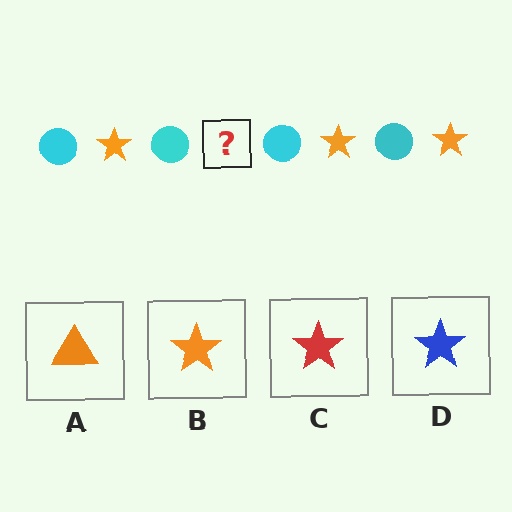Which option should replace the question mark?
Option B.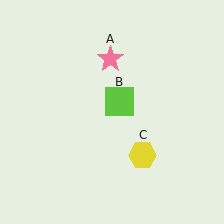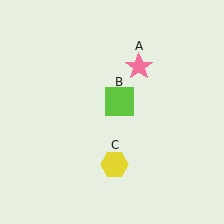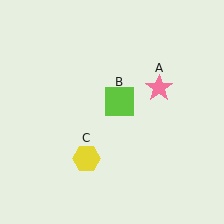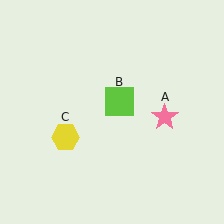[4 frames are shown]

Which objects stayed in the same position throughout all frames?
Lime square (object B) remained stationary.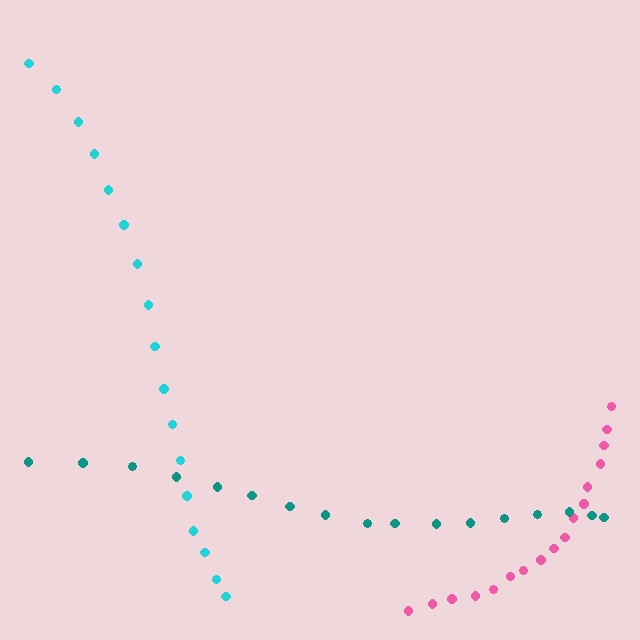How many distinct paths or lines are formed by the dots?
There are 3 distinct paths.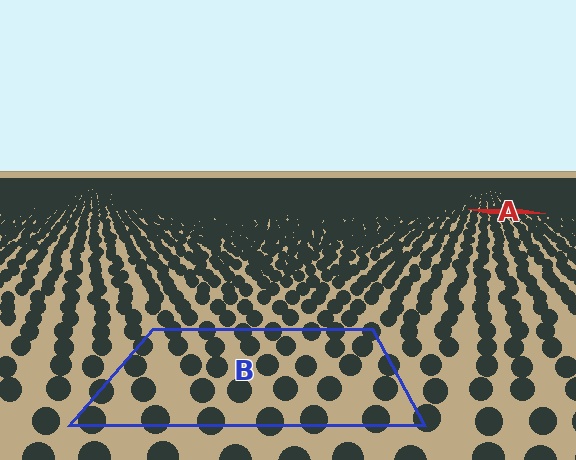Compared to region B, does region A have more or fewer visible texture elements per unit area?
Region A has more texture elements per unit area — they are packed more densely because it is farther away.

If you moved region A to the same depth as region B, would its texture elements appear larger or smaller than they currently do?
They would appear larger. At a closer depth, the same texture elements are projected at a bigger on-screen size.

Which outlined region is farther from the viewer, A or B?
Region A is farther from the viewer — the texture elements inside it appear smaller and more densely packed.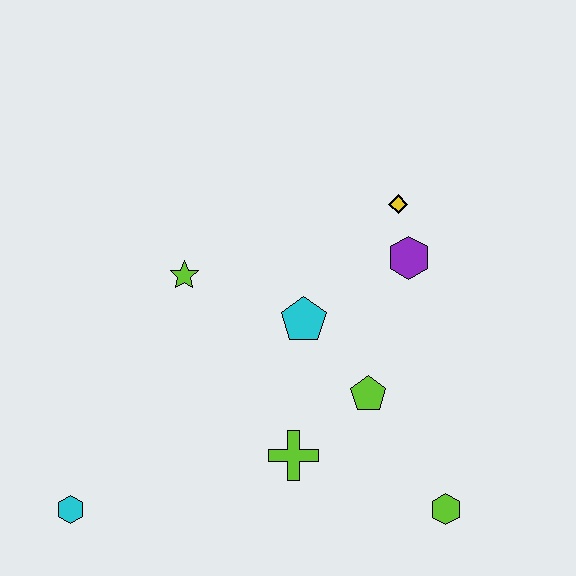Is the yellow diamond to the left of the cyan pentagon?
No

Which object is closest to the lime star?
The cyan pentagon is closest to the lime star.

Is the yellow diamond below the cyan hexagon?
No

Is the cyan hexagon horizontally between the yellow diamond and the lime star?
No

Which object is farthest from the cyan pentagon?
The cyan hexagon is farthest from the cyan pentagon.